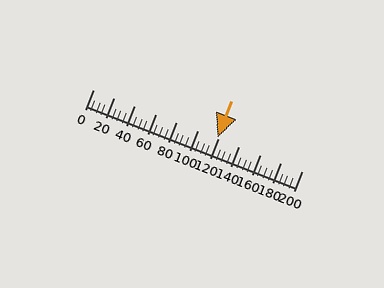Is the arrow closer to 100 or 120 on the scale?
The arrow is closer to 120.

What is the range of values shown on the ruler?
The ruler shows values from 0 to 200.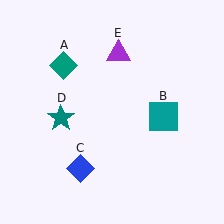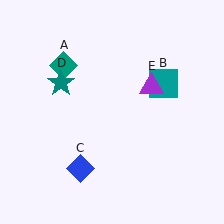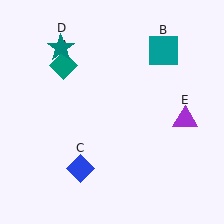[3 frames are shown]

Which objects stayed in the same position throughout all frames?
Teal diamond (object A) and blue diamond (object C) remained stationary.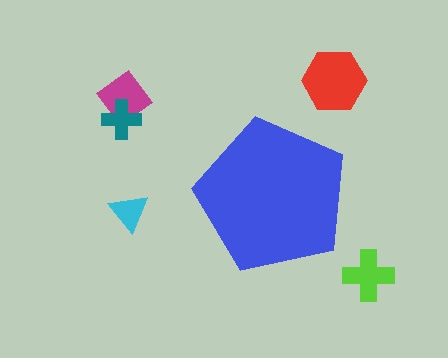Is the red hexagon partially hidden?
No, the red hexagon is fully visible.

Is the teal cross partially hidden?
No, the teal cross is fully visible.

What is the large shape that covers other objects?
A blue pentagon.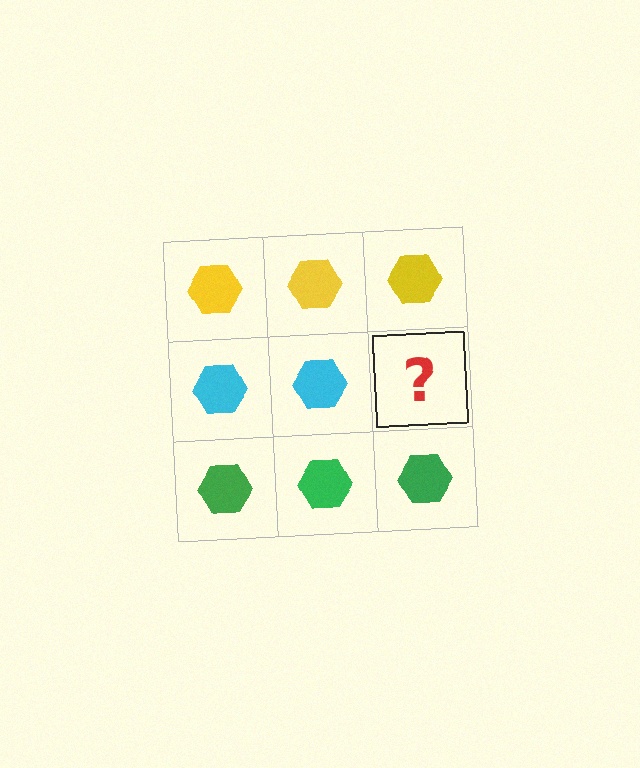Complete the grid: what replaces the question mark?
The question mark should be replaced with a cyan hexagon.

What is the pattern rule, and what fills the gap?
The rule is that each row has a consistent color. The gap should be filled with a cyan hexagon.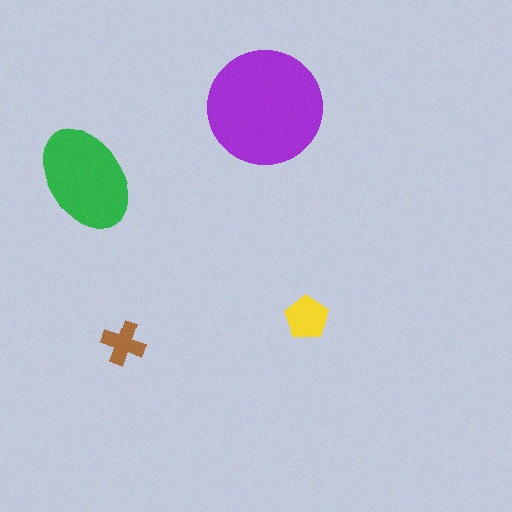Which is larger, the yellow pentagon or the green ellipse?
The green ellipse.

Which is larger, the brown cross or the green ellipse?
The green ellipse.